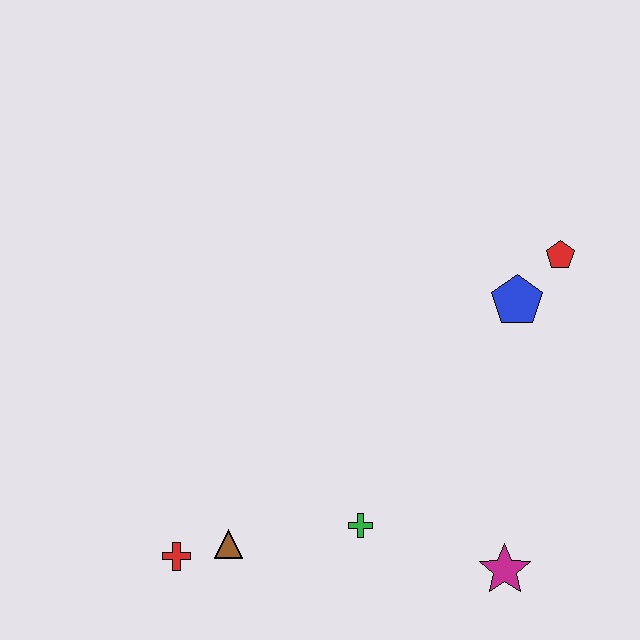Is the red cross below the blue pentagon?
Yes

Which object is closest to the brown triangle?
The red cross is closest to the brown triangle.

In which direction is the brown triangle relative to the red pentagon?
The brown triangle is to the left of the red pentagon.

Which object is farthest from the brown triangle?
The red pentagon is farthest from the brown triangle.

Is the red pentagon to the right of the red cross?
Yes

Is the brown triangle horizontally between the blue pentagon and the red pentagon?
No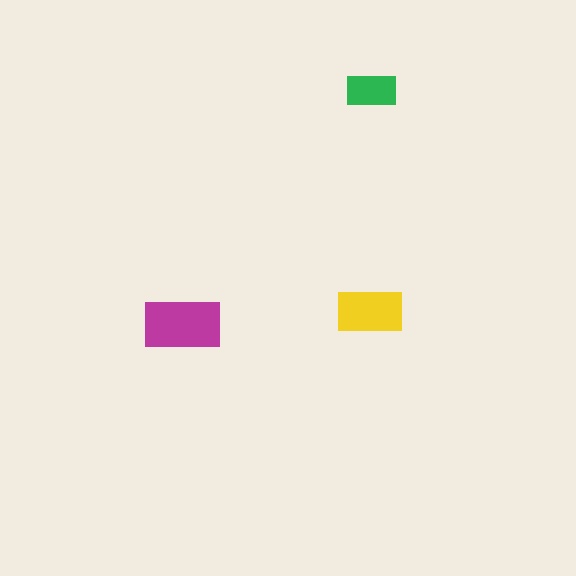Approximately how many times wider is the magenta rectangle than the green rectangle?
About 1.5 times wider.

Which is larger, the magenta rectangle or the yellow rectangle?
The magenta one.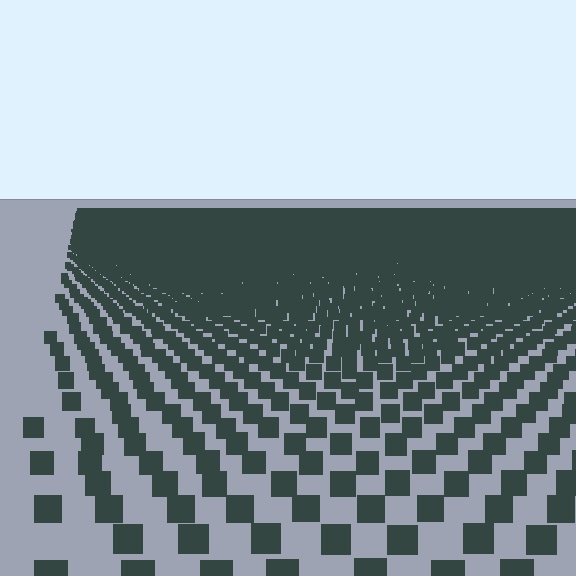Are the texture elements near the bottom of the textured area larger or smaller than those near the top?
Larger. Near the bottom, elements are closer to the viewer and appear at a bigger on-screen size.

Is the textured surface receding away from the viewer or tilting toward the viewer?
The surface is receding away from the viewer. Texture elements get smaller and denser toward the top.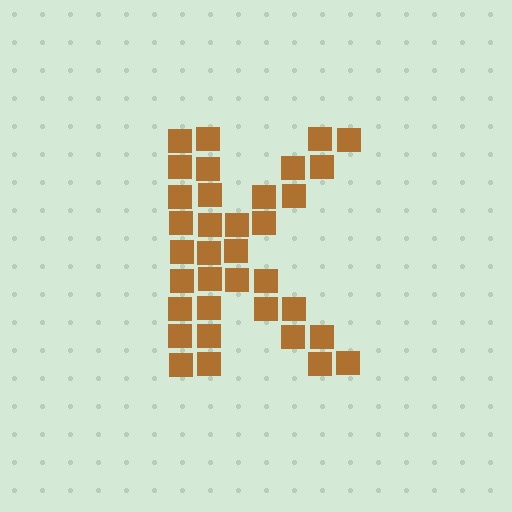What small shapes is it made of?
It is made of small squares.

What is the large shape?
The large shape is the letter K.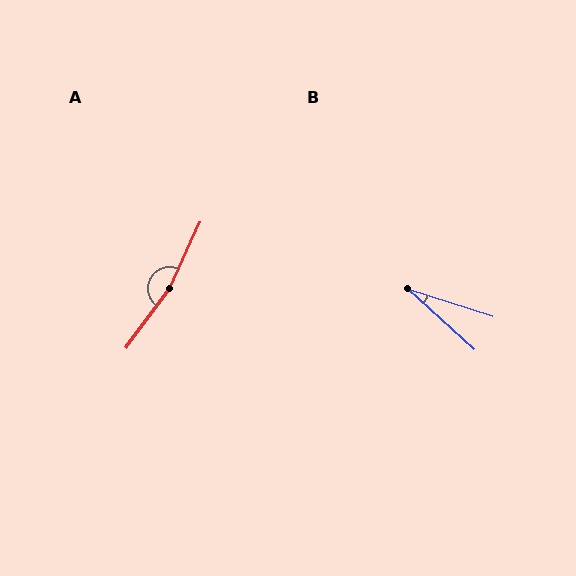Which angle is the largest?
A, at approximately 168 degrees.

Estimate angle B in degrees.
Approximately 24 degrees.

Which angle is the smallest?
B, at approximately 24 degrees.